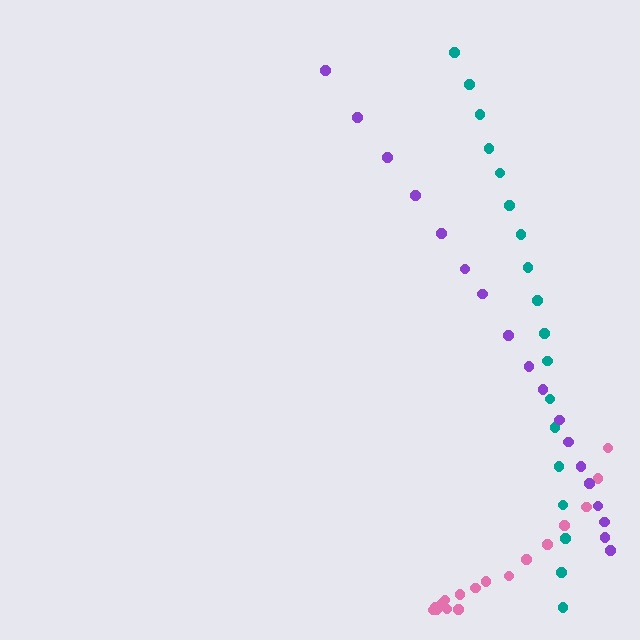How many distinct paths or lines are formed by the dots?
There are 3 distinct paths.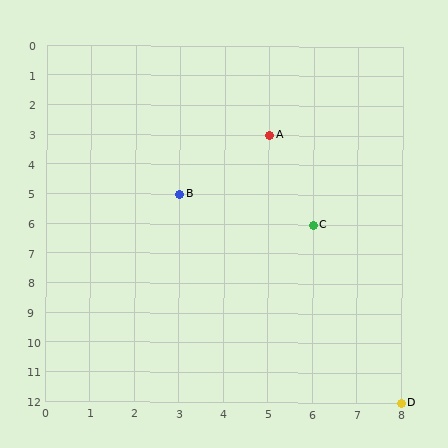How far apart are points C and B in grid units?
Points C and B are 3 columns and 1 row apart (about 3.2 grid units diagonally).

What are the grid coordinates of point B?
Point B is at grid coordinates (3, 5).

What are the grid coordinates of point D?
Point D is at grid coordinates (8, 12).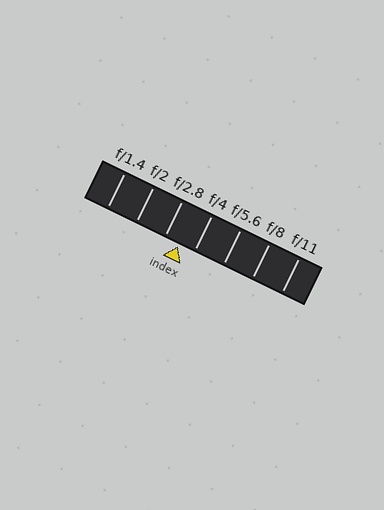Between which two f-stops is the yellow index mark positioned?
The index mark is between f/2.8 and f/4.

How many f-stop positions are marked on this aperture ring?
There are 7 f-stop positions marked.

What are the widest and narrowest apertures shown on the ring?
The widest aperture shown is f/1.4 and the narrowest is f/11.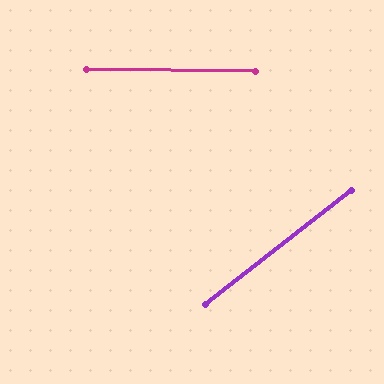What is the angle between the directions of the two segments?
Approximately 39 degrees.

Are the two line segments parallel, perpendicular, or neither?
Neither parallel nor perpendicular — they differ by about 39°.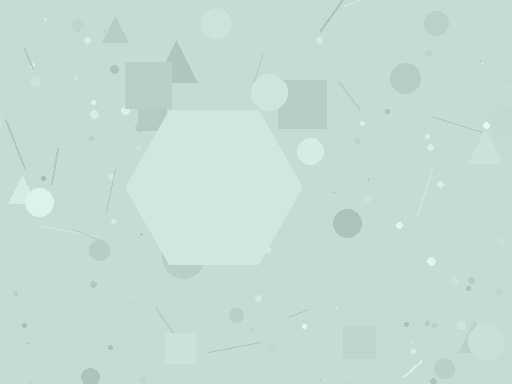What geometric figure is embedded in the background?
A hexagon is embedded in the background.